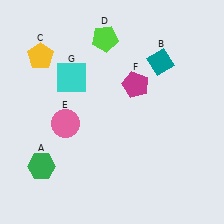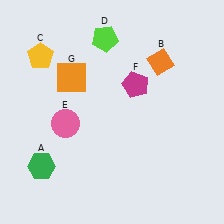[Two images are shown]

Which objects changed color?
B changed from teal to orange. G changed from cyan to orange.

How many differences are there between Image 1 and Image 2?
There are 2 differences between the two images.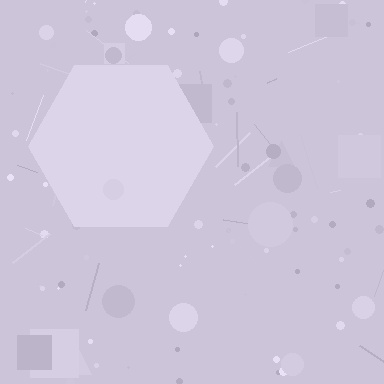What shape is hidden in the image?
A hexagon is hidden in the image.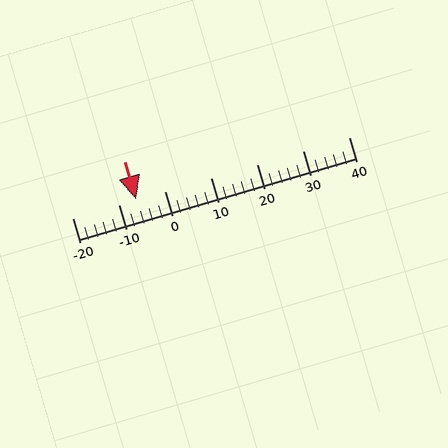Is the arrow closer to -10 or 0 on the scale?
The arrow is closer to -10.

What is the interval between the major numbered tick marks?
The major tick marks are spaced 10 units apart.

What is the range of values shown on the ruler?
The ruler shows values from -20 to 40.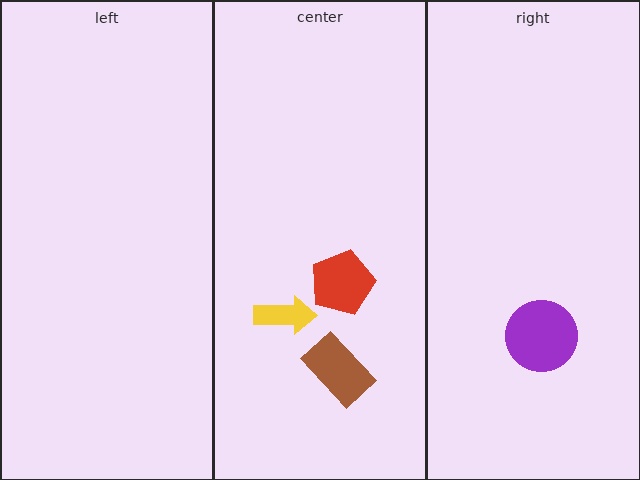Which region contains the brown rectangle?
The center region.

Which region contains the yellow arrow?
The center region.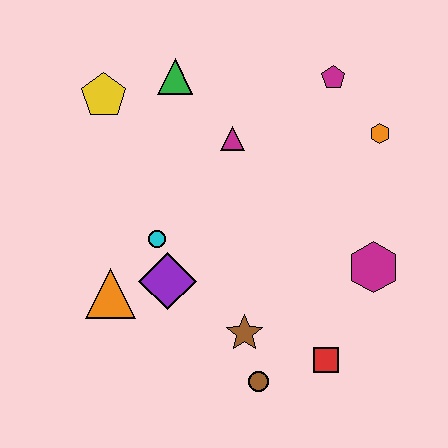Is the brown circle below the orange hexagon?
Yes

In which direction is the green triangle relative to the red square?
The green triangle is above the red square.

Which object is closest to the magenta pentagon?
The orange hexagon is closest to the magenta pentagon.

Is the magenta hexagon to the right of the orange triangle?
Yes